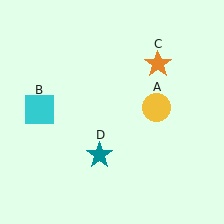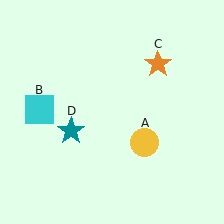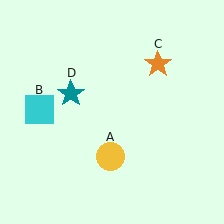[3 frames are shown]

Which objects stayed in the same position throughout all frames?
Cyan square (object B) and orange star (object C) remained stationary.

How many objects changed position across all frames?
2 objects changed position: yellow circle (object A), teal star (object D).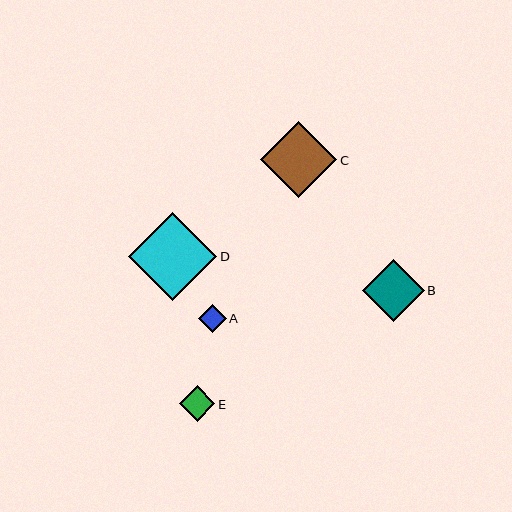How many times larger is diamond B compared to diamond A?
Diamond B is approximately 2.2 times the size of diamond A.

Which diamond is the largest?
Diamond D is the largest with a size of approximately 88 pixels.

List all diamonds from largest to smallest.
From largest to smallest: D, C, B, E, A.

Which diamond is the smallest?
Diamond A is the smallest with a size of approximately 28 pixels.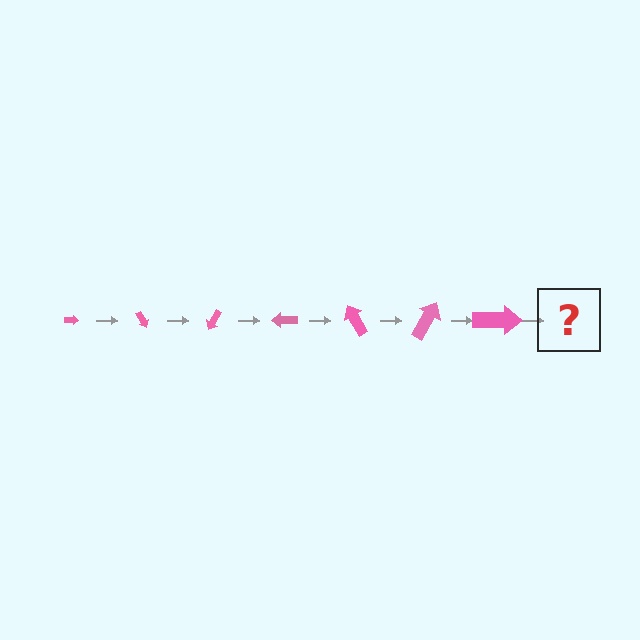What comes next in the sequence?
The next element should be an arrow, larger than the previous one and rotated 420 degrees from the start.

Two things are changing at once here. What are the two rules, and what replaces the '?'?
The two rules are that the arrow grows larger each step and it rotates 60 degrees each step. The '?' should be an arrow, larger than the previous one and rotated 420 degrees from the start.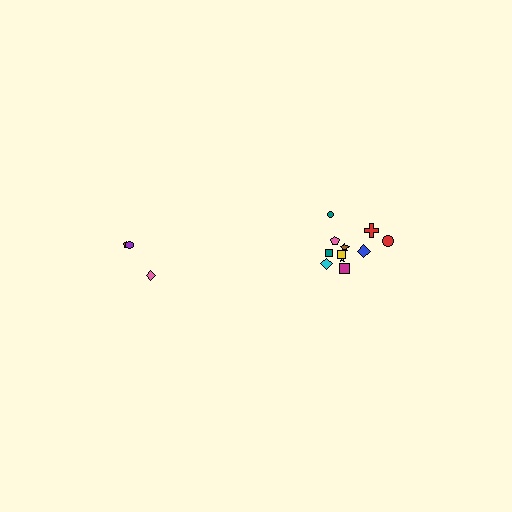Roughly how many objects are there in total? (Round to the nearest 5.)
Roughly 15 objects in total.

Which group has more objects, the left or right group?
The right group.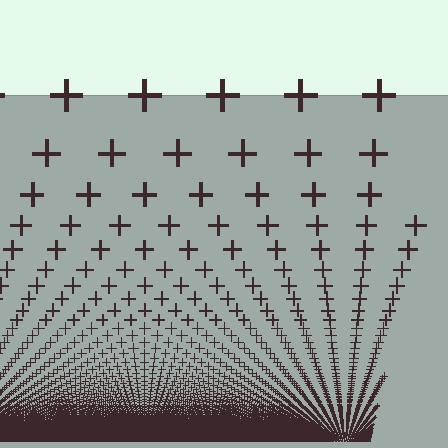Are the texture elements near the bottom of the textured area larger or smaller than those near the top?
Smaller. The gradient is inverted — elements near the bottom are smaller and denser.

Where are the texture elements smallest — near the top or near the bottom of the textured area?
Near the bottom.